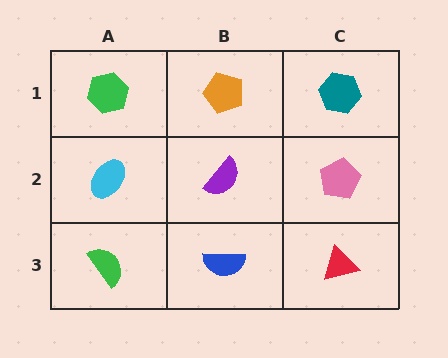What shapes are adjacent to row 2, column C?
A teal hexagon (row 1, column C), a red triangle (row 3, column C), a purple semicircle (row 2, column B).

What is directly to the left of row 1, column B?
A green hexagon.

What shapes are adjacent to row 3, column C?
A pink pentagon (row 2, column C), a blue semicircle (row 3, column B).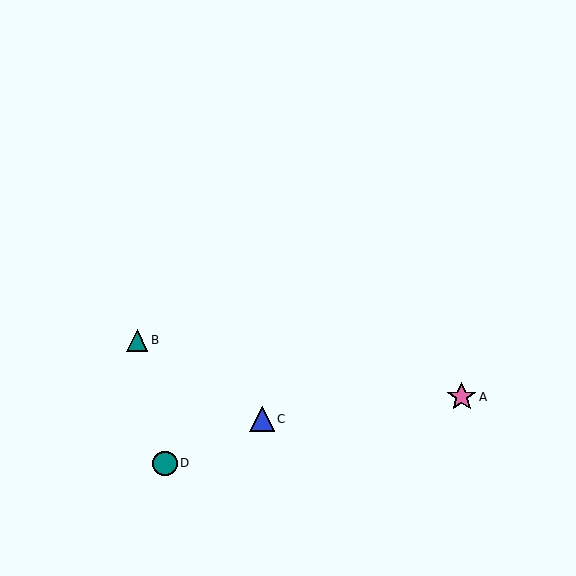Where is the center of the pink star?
The center of the pink star is at (462, 397).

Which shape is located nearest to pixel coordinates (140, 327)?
The teal triangle (labeled B) at (137, 340) is nearest to that location.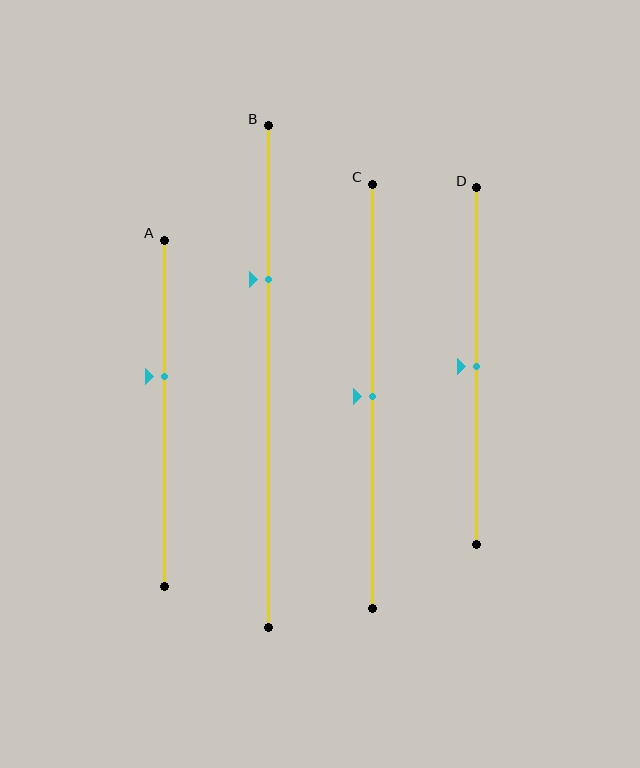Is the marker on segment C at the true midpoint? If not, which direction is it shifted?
Yes, the marker on segment C is at the true midpoint.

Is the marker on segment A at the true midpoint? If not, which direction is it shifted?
No, the marker on segment A is shifted upward by about 11% of the segment length.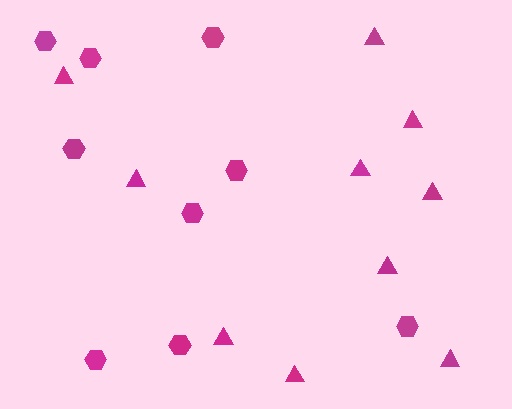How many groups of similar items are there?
There are 2 groups: one group of triangles (10) and one group of hexagons (9).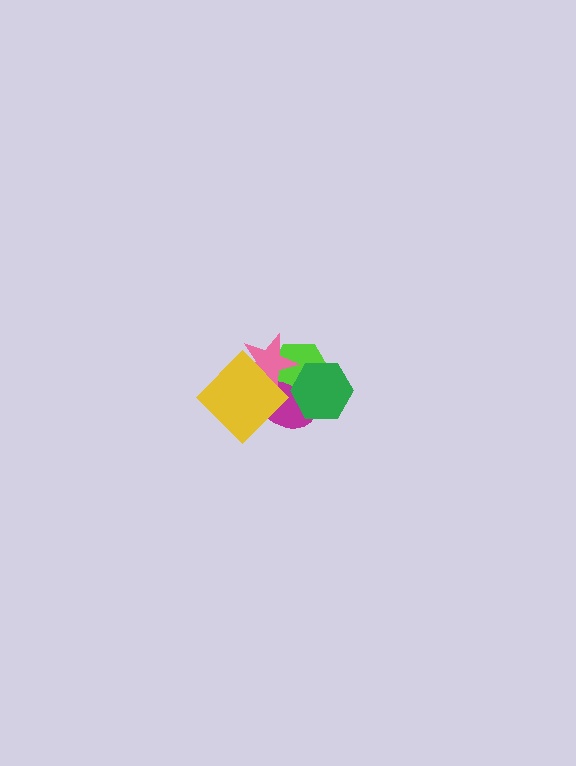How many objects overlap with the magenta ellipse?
4 objects overlap with the magenta ellipse.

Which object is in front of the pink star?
The yellow diamond is in front of the pink star.